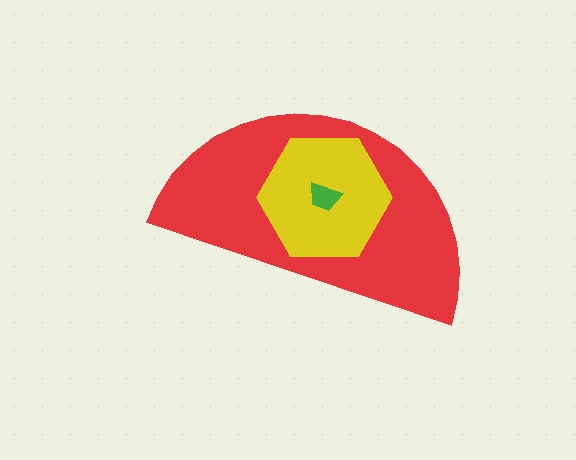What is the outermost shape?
The red semicircle.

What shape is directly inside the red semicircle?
The yellow hexagon.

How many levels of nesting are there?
3.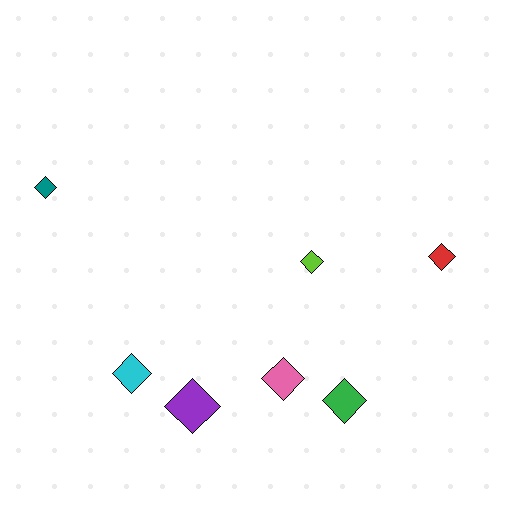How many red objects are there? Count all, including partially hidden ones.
There is 1 red object.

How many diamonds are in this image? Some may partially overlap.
There are 7 diamonds.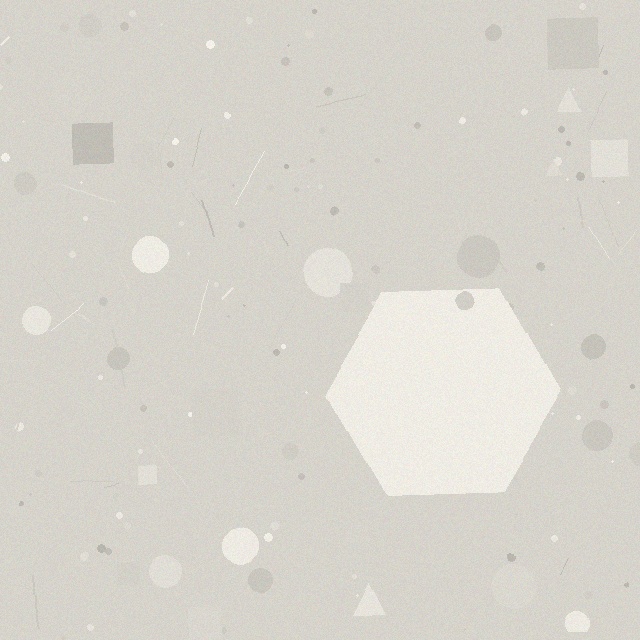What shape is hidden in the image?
A hexagon is hidden in the image.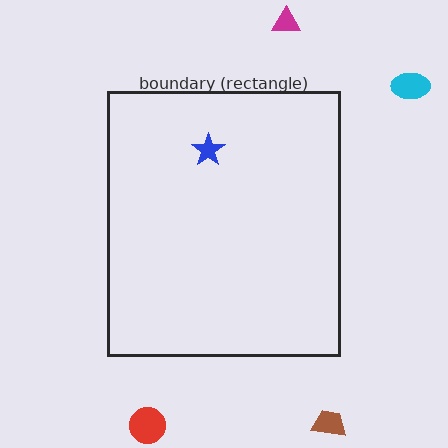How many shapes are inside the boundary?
1 inside, 4 outside.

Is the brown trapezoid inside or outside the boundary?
Outside.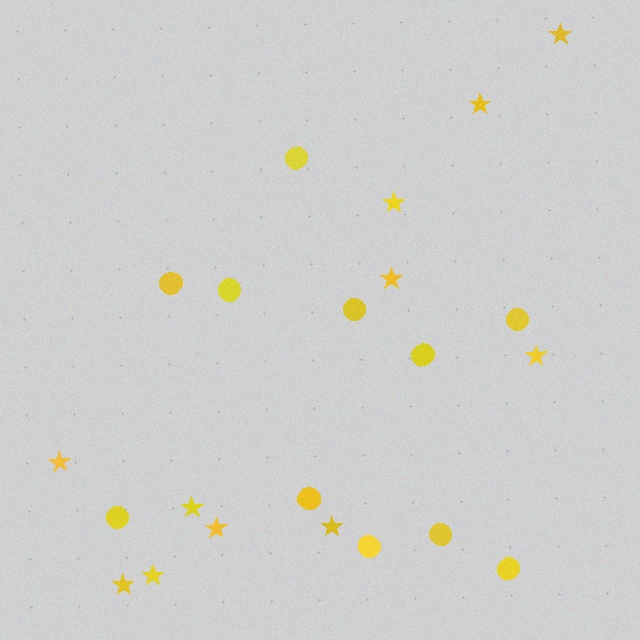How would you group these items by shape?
There are 2 groups: one group of circles (11) and one group of stars (11).